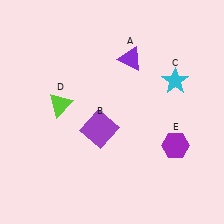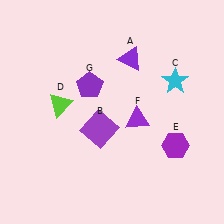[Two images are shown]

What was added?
A purple triangle (F), a purple pentagon (G) were added in Image 2.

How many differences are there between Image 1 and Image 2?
There are 2 differences between the two images.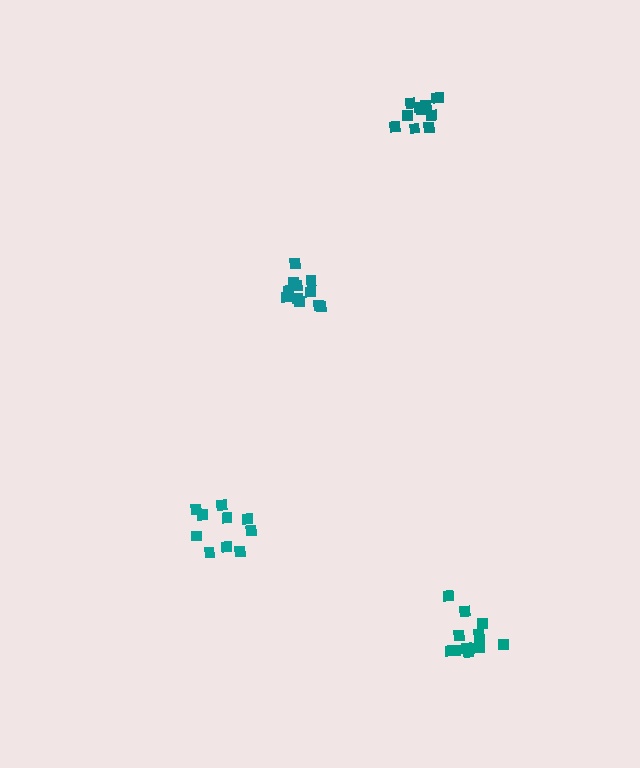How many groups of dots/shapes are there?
There are 4 groups.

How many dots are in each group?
Group 1: 13 dots, Group 2: 11 dots, Group 3: 11 dots, Group 4: 10 dots (45 total).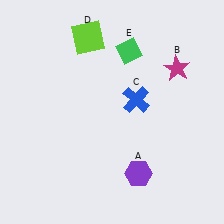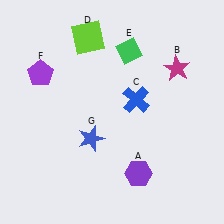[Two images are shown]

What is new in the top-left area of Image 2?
A purple pentagon (F) was added in the top-left area of Image 2.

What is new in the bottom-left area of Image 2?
A blue star (G) was added in the bottom-left area of Image 2.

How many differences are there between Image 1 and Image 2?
There are 2 differences between the two images.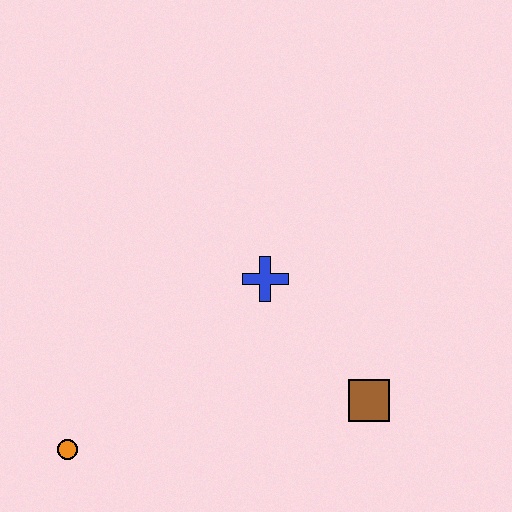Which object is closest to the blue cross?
The brown square is closest to the blue cross.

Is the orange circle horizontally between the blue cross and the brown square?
No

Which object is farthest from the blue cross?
The orange circle is farthest from the blue cross.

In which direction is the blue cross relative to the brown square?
The blue cross is above the brown square.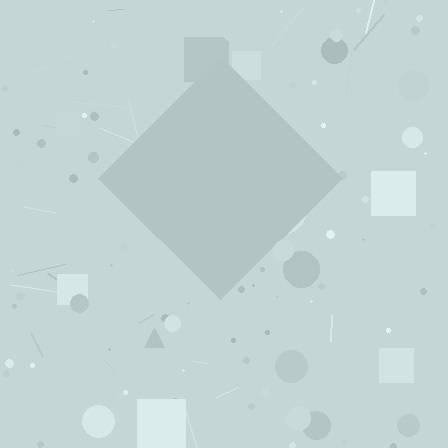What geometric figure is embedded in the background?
A diamond is embedded in the background.